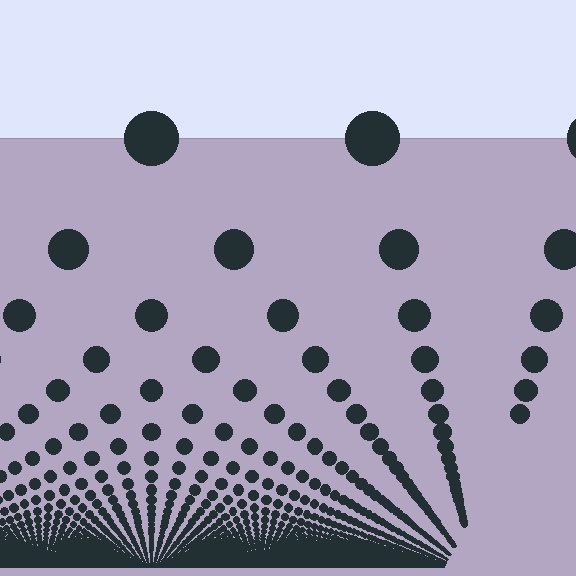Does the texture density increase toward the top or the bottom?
Density increases toward the bottom.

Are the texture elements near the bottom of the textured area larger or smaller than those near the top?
Smaller. The gradient is inverted — elements near the bottom are smaller and denser.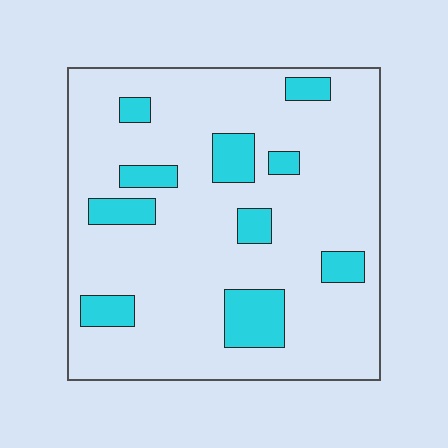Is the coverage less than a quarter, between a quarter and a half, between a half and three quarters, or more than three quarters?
Less than a quarter.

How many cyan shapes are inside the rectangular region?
10.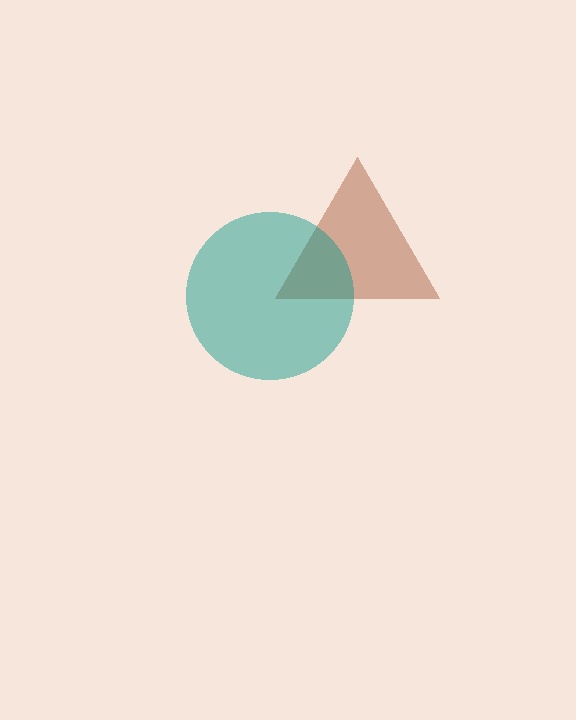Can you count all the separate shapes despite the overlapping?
Yes, there are 2 separate shapes.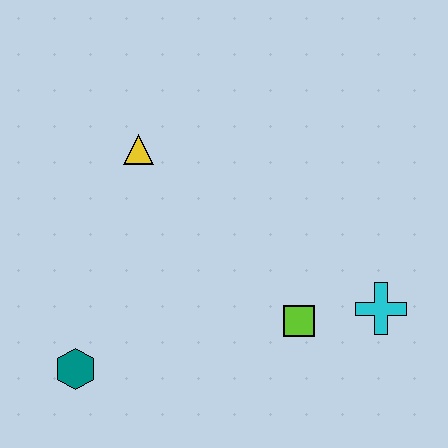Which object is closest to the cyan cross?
The lime square is closest to the cyan cross.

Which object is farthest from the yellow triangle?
The cyan cross is farthest from the yellow triangle.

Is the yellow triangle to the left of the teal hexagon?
No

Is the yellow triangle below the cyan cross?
No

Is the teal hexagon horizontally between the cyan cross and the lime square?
No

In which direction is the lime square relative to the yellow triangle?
The lime square is below the yellow triangle.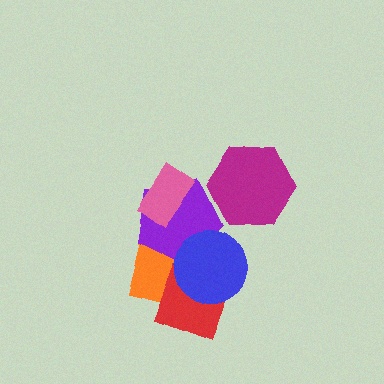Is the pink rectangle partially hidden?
No, no other shape covers it.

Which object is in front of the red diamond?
The blue circle is in front of the red diamond.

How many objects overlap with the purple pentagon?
4 objects overlap with the purple pentagon.